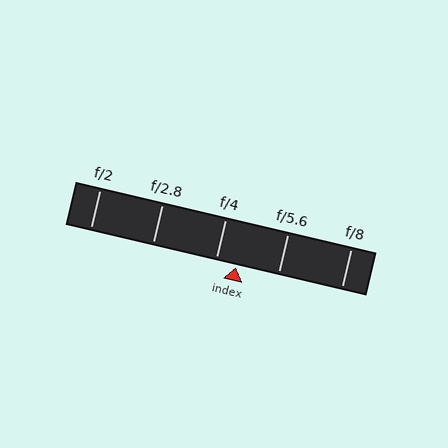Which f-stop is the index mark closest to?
The index mark is closest to f/4.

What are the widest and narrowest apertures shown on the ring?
The widest aperture shown is f/2 and the narrowest is f/8.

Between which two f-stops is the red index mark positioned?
The index mark is between f/4 and f/5.6.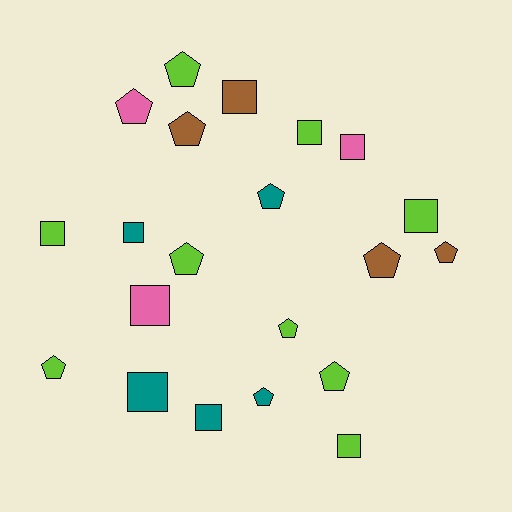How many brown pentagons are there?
There are 3 brown pentagons.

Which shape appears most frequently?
Pentagon, with 11 objects.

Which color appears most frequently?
Lime, with 9 objects.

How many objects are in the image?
There are 21 objects.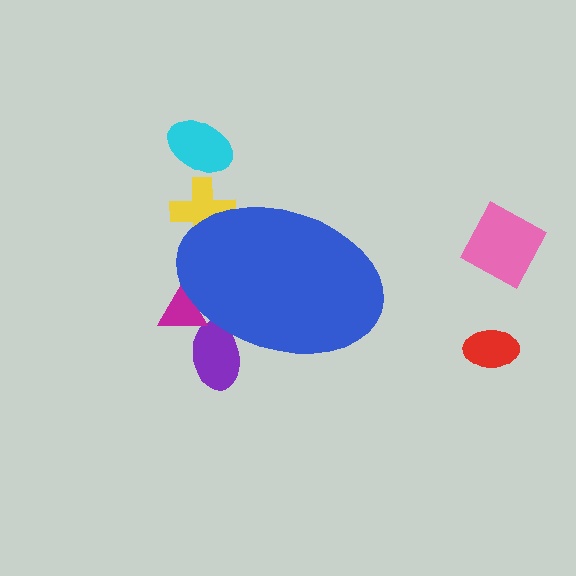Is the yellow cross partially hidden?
Yes, the yellow cross is partially hidden behind the blue ellipse.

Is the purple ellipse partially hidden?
Yes, the purple ellipse is partially hidden behind the blue ellipse.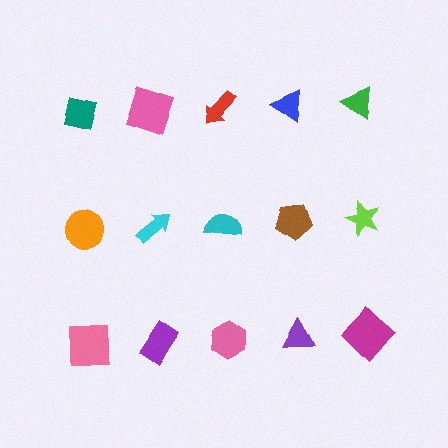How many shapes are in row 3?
5 shapes.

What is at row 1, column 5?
A green triangle.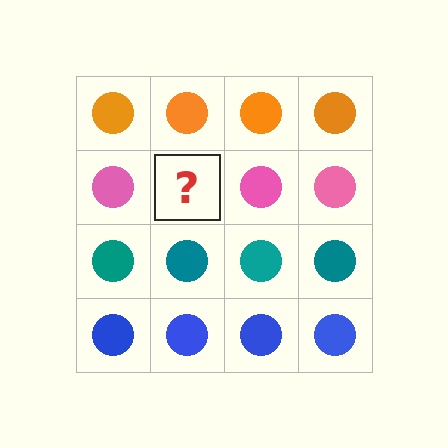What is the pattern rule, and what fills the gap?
The rule is that each row has a consistent color. The gap should be filled with a pink circle.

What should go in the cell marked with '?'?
The missing cell should contain a pink circle.